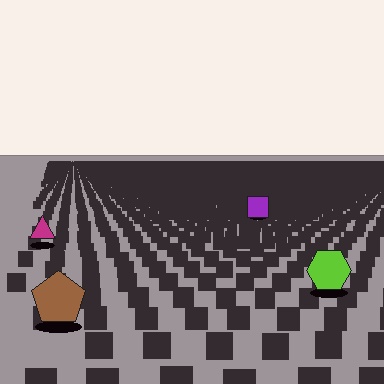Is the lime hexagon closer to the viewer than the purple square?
Yes. The lime hexagon is closer — you can tell from the texture gradient: the ground texture is coarser near it.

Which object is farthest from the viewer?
The purple square is farthest from the viewer. It appears smaller and the ground texture around it is denser.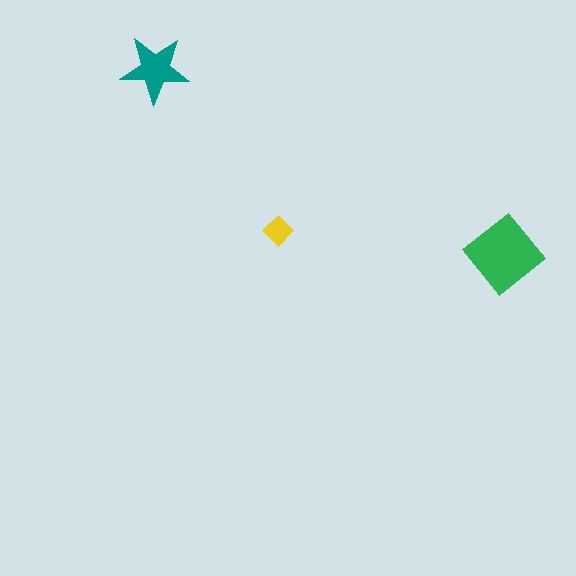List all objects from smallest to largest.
The yellow diamond, the teal star, the green diamond.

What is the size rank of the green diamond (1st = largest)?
1st.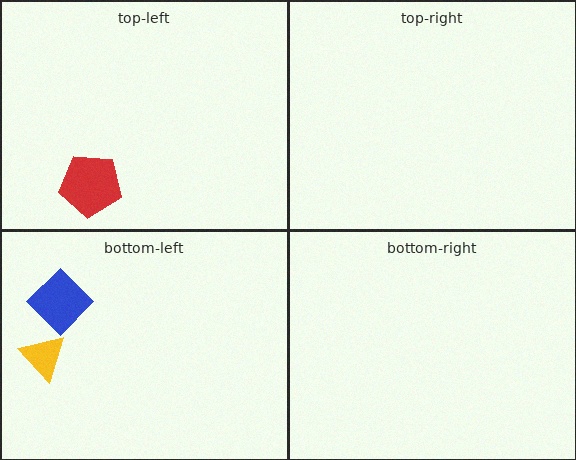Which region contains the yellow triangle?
The bottom-left region.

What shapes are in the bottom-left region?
The yellow triangle, the blue diamond.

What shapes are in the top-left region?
The red pentagon.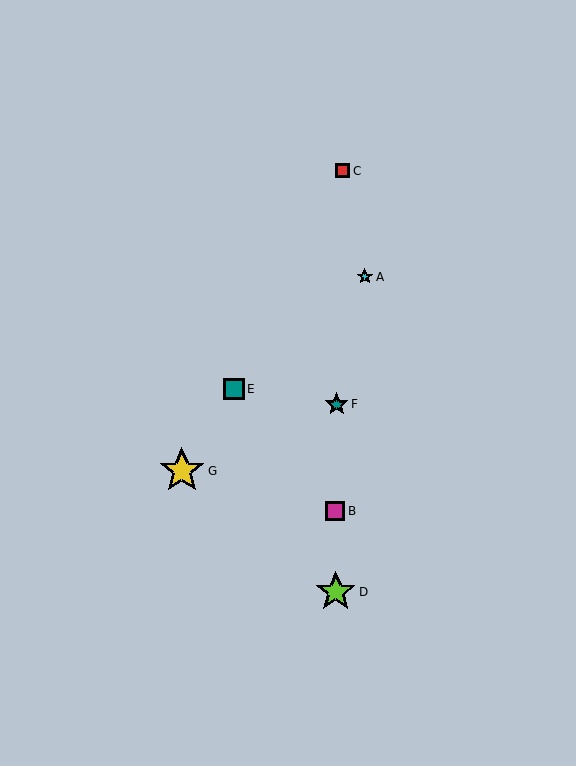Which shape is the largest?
The yellow star (labeled G) is the largest.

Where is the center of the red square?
The center of the red square is at (343, 171).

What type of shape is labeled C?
Shape C is a red square.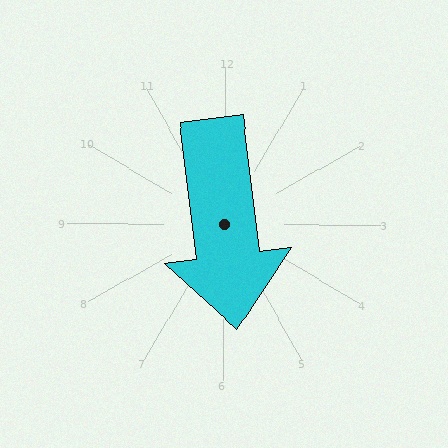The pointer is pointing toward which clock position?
Roughly 6 o'clock.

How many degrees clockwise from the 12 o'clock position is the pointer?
Approximately 173 degrees.